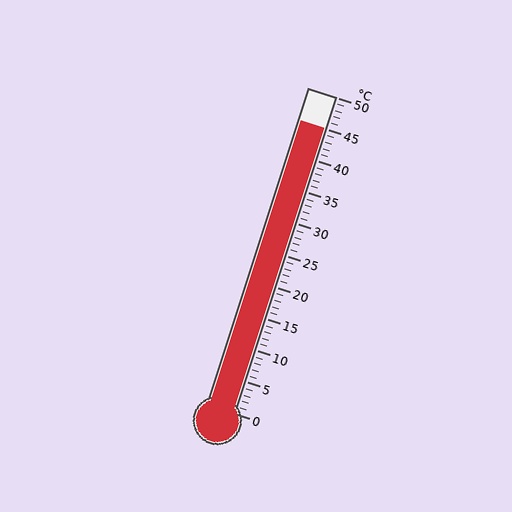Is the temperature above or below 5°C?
The temperature is above 5°C.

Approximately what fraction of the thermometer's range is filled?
The thermometer is filled to approximately 90% of its range.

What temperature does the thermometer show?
The thermometer shows approximately 45°C.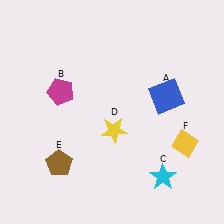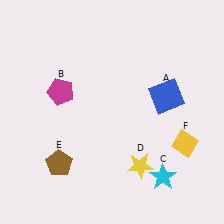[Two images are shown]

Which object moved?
The yellow star (D) moved down.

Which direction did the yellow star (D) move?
The yellow star (D) moved down.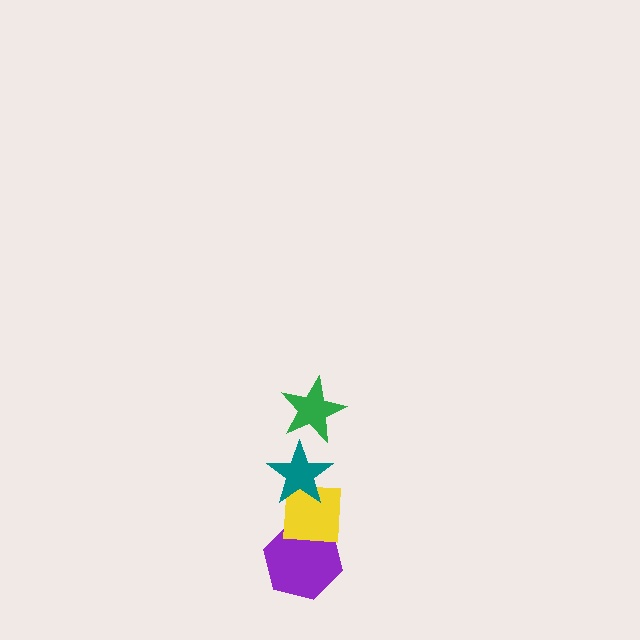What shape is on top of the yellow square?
The teal star is on top of the yellow square.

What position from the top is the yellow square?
The yellow square is 3rd from the top.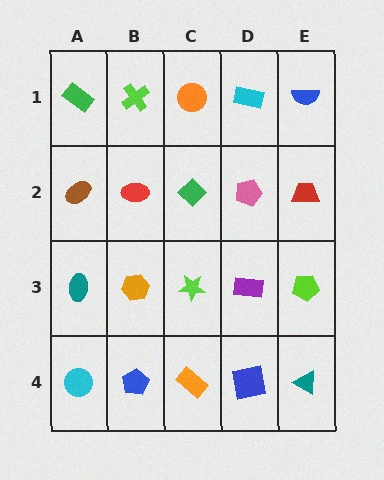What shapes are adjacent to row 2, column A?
A green rectangle (row 1, column A), a teal ellipse (row 3, column A), a red ellipse (row 2, column B).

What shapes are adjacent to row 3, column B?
A red ellipse (row 2, column B), a blue pentagon (row 4, column B), a teal ellipse (row 3, column A), a lime star (row 3, column C).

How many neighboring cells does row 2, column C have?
4.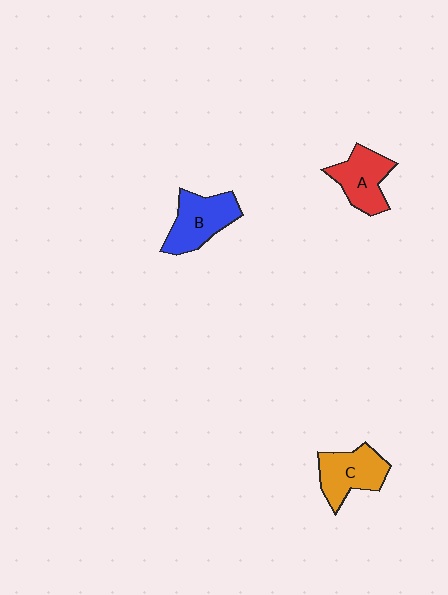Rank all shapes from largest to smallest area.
From largest to smallest: B (blue), C (orange), A (red).